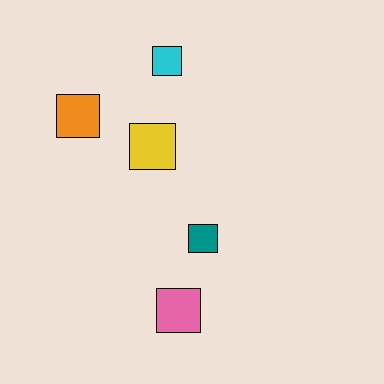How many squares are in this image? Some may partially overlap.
There are 5 squares.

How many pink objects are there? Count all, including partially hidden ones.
There is 1 pink object.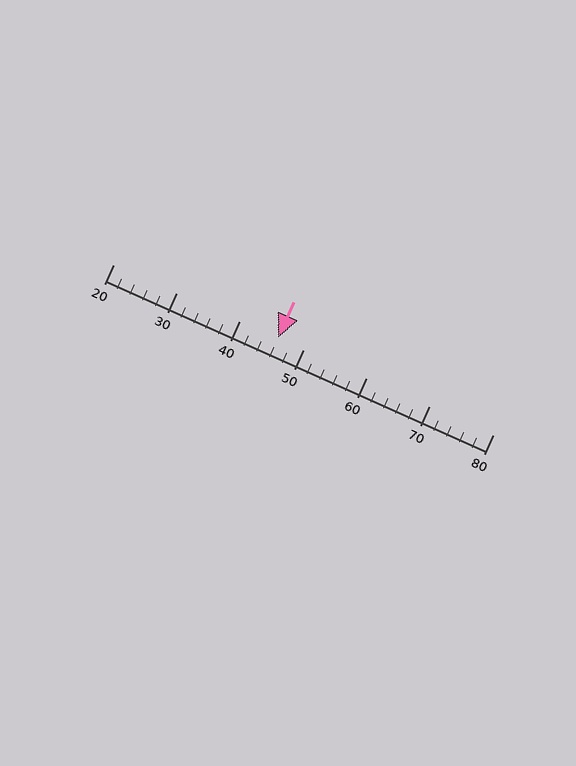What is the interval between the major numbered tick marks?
The major tick marks are spaced 10 units apart.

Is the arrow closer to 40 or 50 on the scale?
The arrow is closer to 50.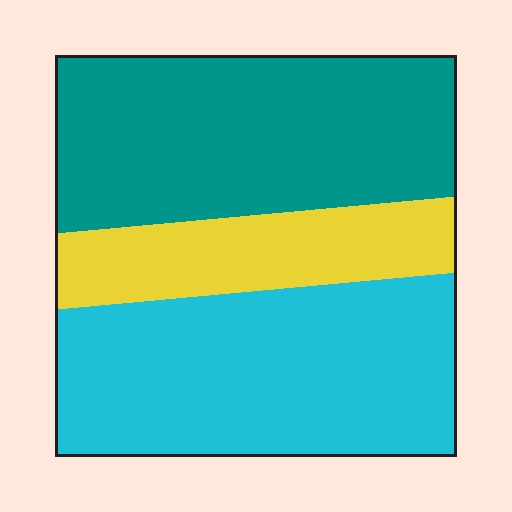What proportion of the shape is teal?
Teal takes up about two fifths (2/5) of the shape.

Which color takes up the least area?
Yellow, at roughly 20%.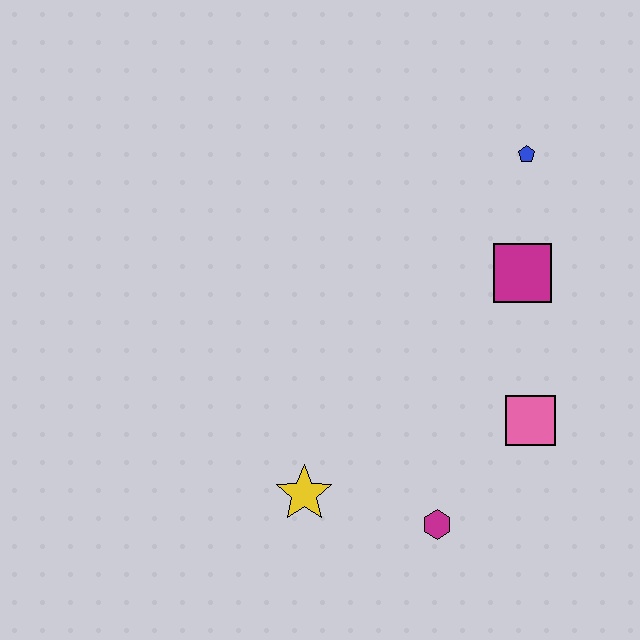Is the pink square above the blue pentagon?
No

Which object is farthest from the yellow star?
The blue pentagon is farthest from the yellow star.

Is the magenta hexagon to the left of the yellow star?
No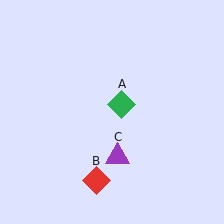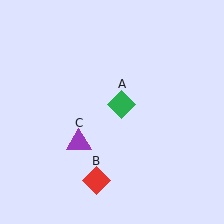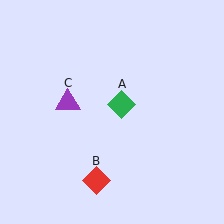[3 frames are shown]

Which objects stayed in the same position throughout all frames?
Green diamond (object A) and red diamond (object B) remained stationary.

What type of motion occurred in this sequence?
The purple triangle (object C) rotated clockwise around the center of the scene.